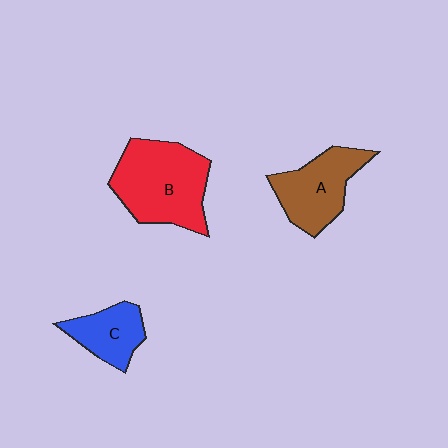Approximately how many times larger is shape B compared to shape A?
Approximately 1.4 times.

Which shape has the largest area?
Shape B (red).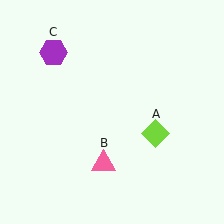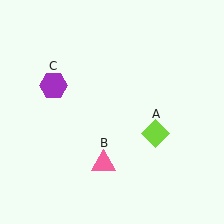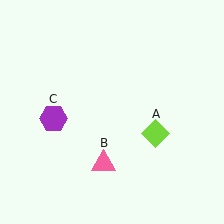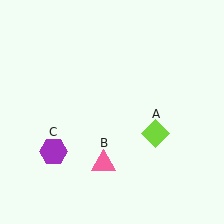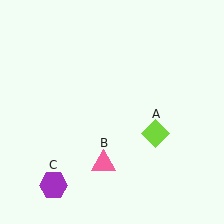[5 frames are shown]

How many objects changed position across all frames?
1 object changed position: purple hexagon (object C).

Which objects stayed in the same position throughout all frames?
Lime diamond (object A) and pink triangle (object B) remained stationary.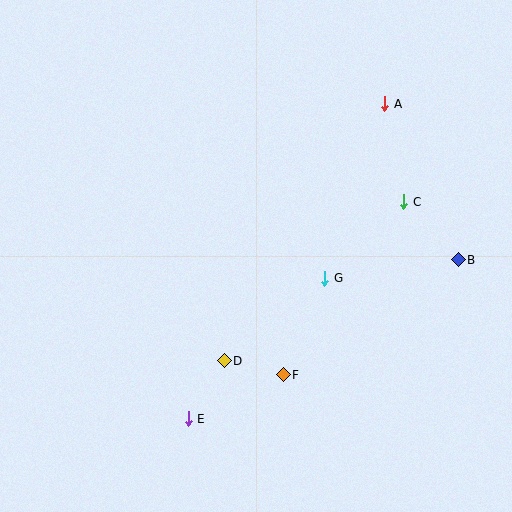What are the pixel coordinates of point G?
Point G is at (325, 278).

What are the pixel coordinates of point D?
Point D is at (224, 361).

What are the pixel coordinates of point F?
Point F is at (283, 375).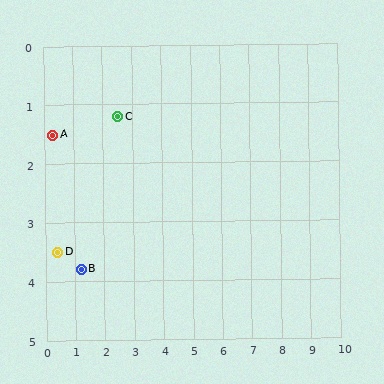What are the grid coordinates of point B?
Point B is at approximately (1.2, 3.8).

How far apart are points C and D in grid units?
Points C and D are about 3.1 grid units apart.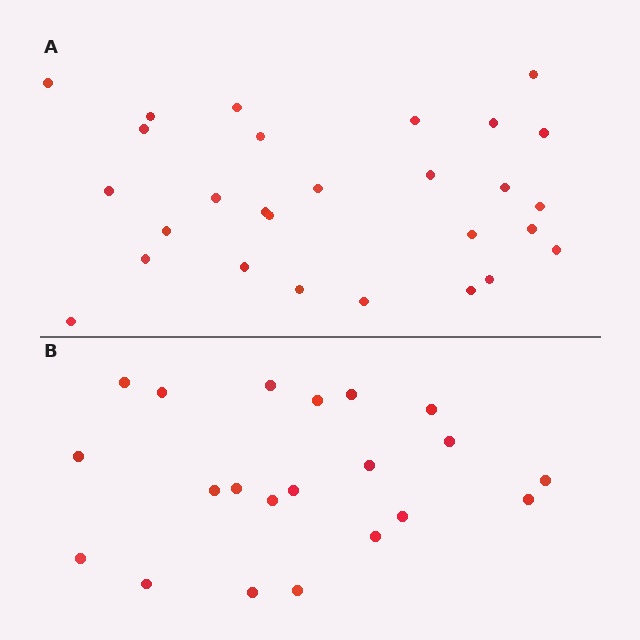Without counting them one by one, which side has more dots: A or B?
Region A (the top region) has more dots.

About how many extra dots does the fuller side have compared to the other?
Region A has roughly 8 or so more dots than region B.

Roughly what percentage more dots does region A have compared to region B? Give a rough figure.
About 35% more.